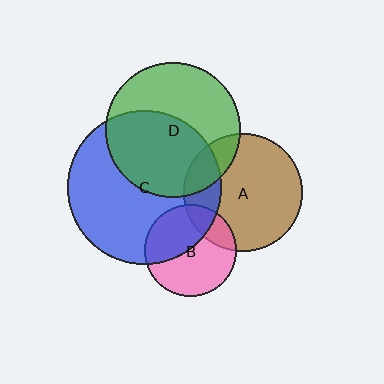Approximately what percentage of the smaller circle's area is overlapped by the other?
Approximately 20%.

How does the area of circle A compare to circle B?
Approximately 1.7 times.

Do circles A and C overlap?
Yes.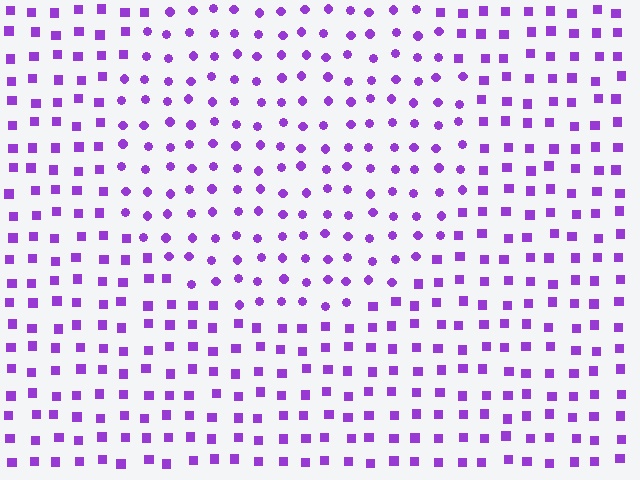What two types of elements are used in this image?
The image uses circles inside the circle region and squares outside it.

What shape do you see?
I see a circle.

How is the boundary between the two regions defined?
The boundary is defined by a change in element shape: circles inside vs. squares outside. All elements share the same color and spacing.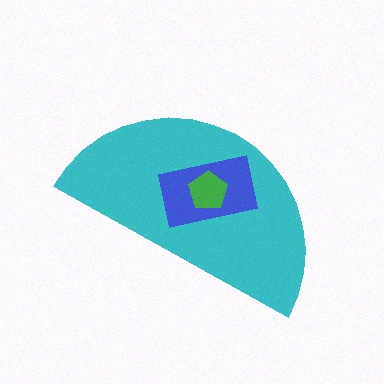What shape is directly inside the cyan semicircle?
The blue rectangle.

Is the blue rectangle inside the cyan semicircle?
Yes.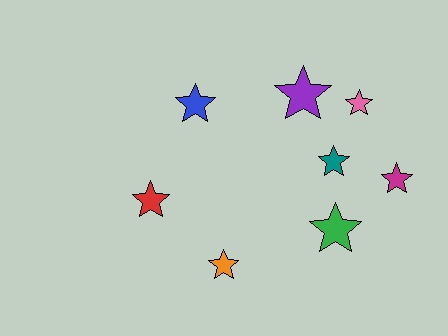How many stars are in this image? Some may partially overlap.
There are 8 stars.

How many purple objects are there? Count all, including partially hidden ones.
There is 1 purple object.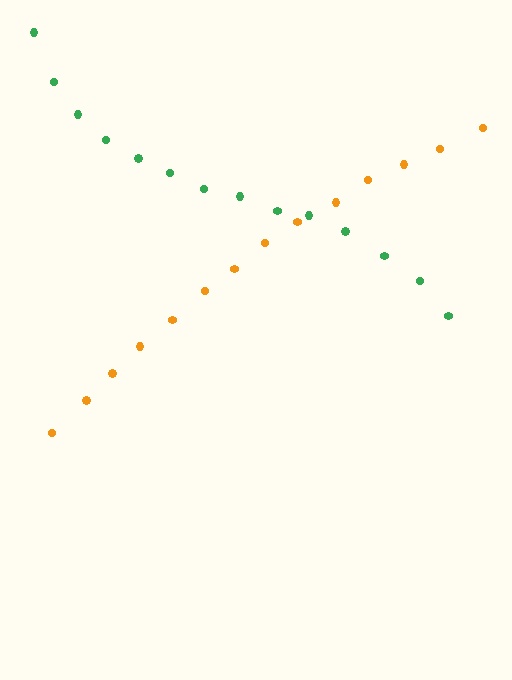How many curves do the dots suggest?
There are 2 distinct paths.